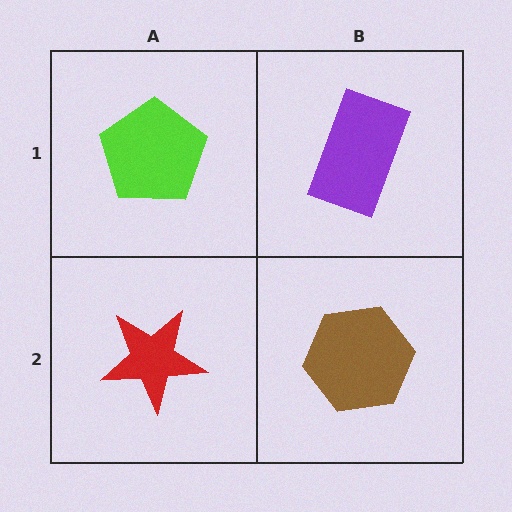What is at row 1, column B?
A purple rectangle.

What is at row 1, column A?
A lime pentagon.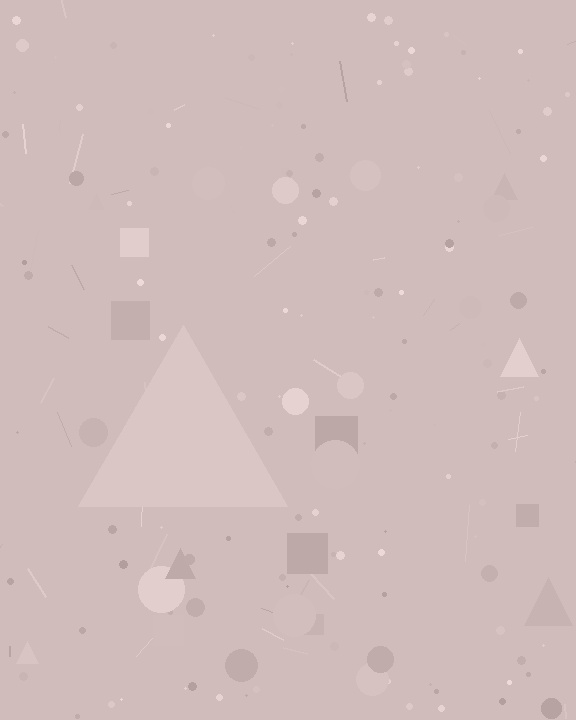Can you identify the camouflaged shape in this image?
The camouflaged shape is a triangle.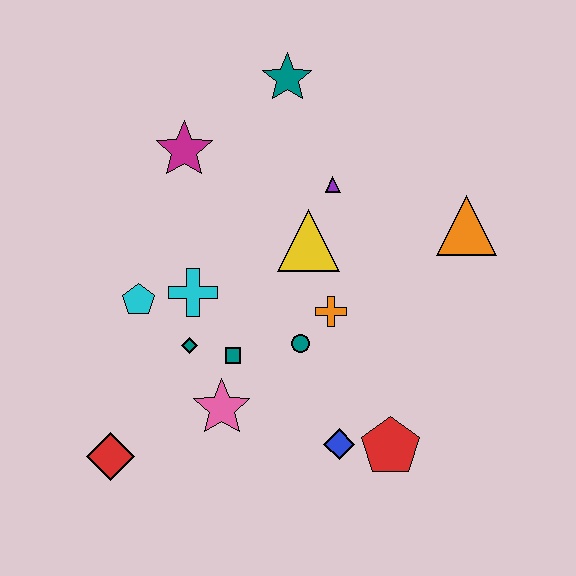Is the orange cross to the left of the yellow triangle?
No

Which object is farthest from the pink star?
The teal star is farthest from the pink star.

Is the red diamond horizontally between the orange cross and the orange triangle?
No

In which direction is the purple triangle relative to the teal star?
The purple triangle is below the teal star.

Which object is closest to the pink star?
The teal square is closest to the pink star.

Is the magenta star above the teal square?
Yes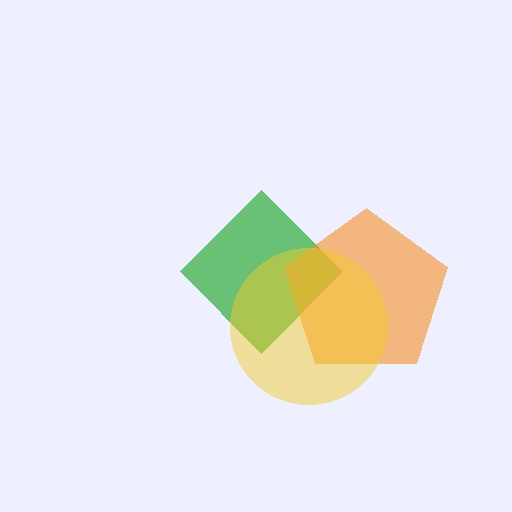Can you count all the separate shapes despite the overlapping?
Yes, there are 3 separate shapes.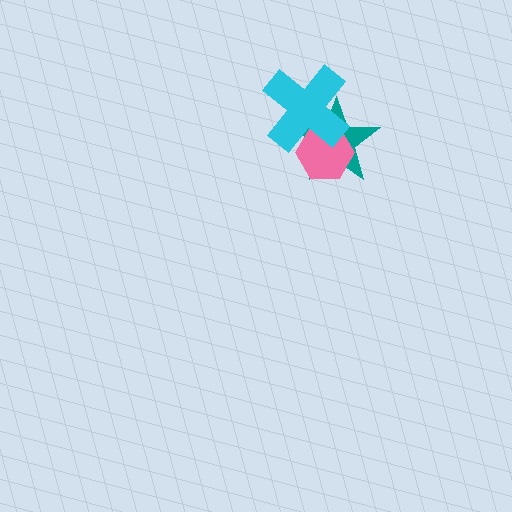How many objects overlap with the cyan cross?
2 objects overlap with the cyan cross.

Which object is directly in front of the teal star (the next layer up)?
The pink hexagon is directly in front of the teal star.